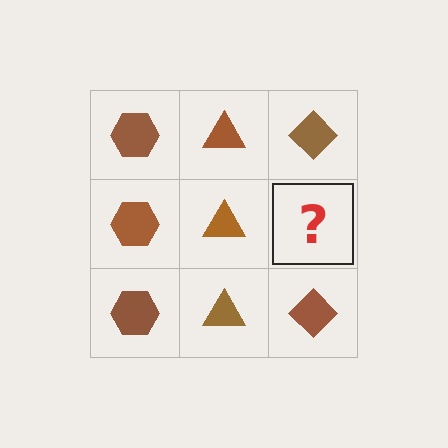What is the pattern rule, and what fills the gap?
The rule is that each column has a consistent shape. The gap should be filled with a brown diamond.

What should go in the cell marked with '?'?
The missing cell should contain a brown diamond.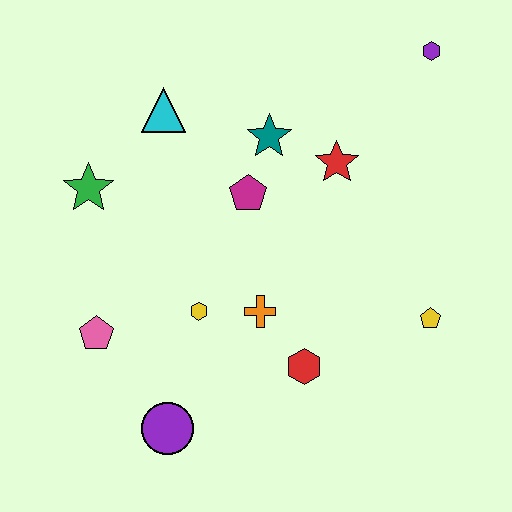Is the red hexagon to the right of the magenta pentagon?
Yes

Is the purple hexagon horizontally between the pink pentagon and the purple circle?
No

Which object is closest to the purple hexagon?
The red star is closest to the purple hexagon.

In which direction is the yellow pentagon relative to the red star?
The yellow pentagon is below the red star.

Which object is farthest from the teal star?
The purple circle is farthest from the teal star.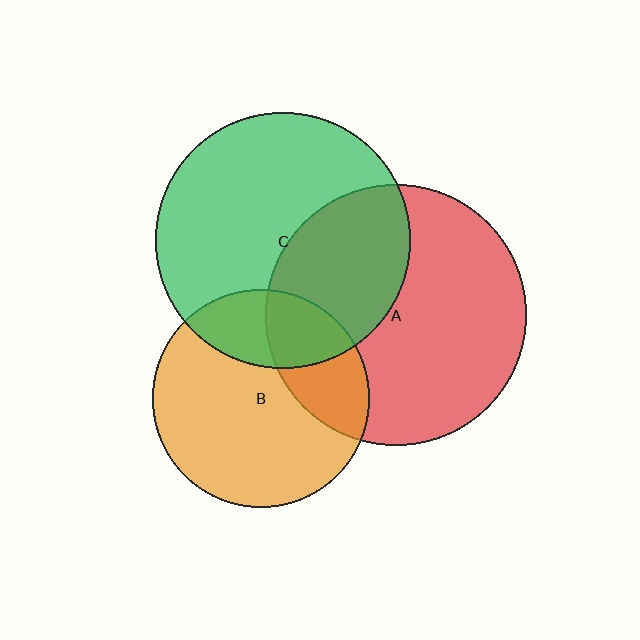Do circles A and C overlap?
Yes.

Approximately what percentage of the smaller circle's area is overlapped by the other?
Approximately 35%.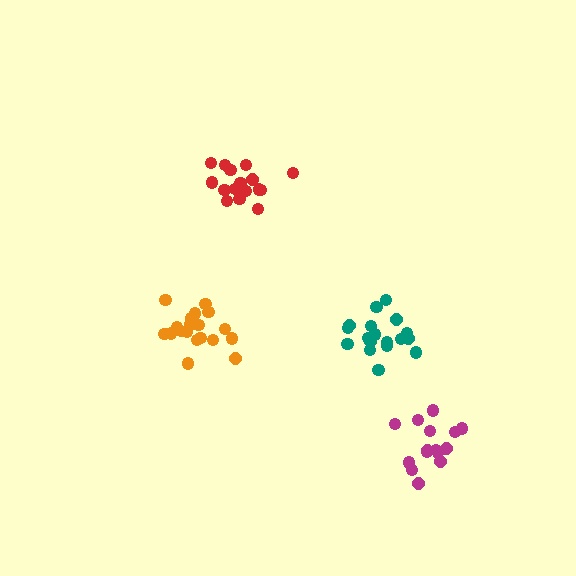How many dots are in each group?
Group 1: 20 dots, Group 2: 18 dots, Group 3: 15 dots, Group 4: 17 dots (70 total).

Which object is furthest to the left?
The orange cluster is leftmost.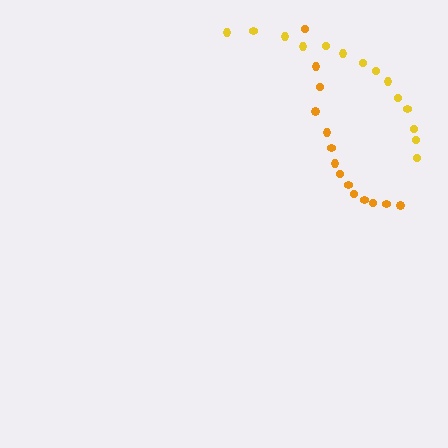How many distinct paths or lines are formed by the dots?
There are 2 distinct paths.